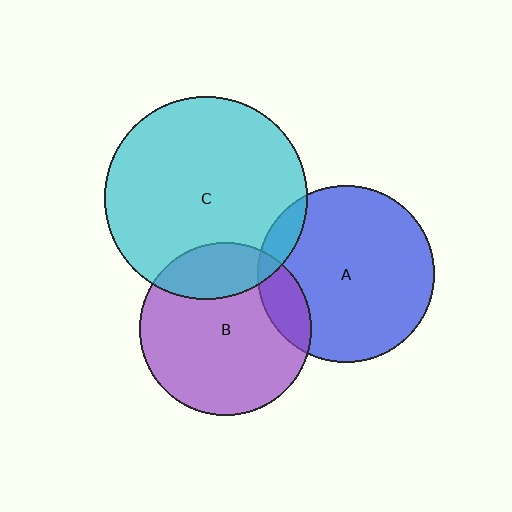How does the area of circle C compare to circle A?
Approximately 1.3 times.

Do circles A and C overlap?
Yes.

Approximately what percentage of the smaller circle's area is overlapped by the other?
Approximately 10%.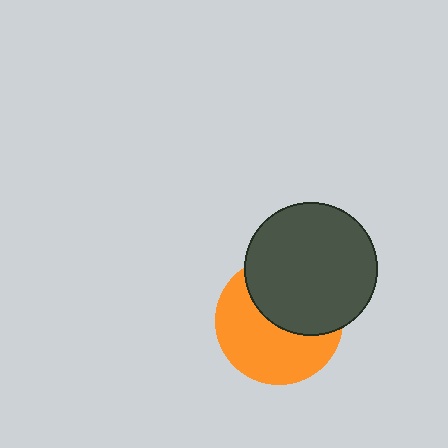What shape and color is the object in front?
The object in front is a dark gray circle.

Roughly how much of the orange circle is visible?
About half of it is visible (roughly 55%).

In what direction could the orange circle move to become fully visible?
The orange circle could move down. That would shift it out from behind the dark gray circle entirely.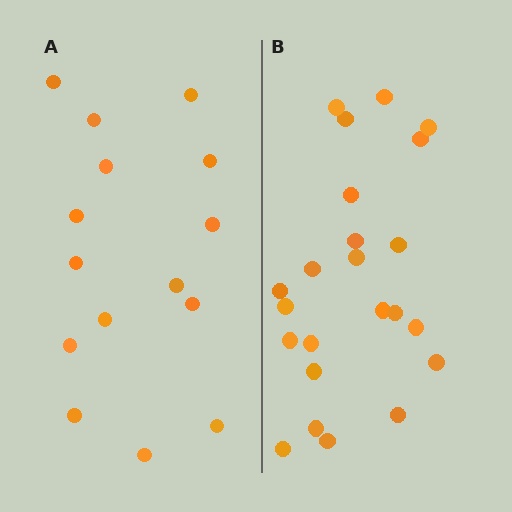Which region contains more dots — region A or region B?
Region B (the right region) has more dots.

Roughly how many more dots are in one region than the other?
Region B has roughly 8 or so more dots than region A.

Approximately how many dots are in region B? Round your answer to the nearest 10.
About 20 dots. (The exact count is 23, which rounds to 20.)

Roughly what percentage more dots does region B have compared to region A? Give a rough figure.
About 55% more.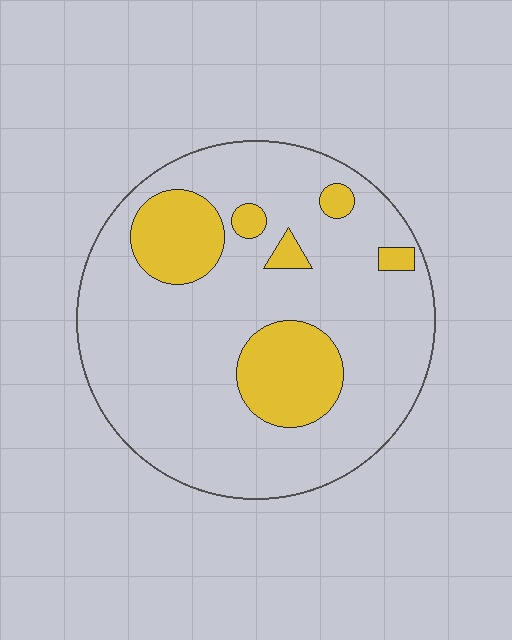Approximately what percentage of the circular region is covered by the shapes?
Approximately 20%.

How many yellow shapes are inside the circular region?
6.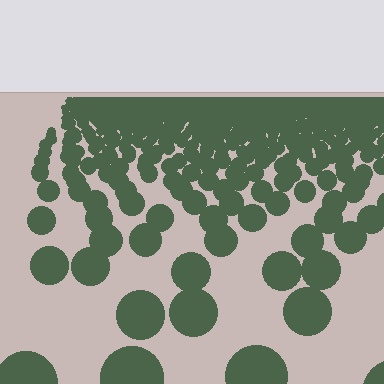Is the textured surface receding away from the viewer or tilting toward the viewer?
The surface is receding away from the viewer. Texture elements get smaller and denser toward the top.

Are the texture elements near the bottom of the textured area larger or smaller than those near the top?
Larger. Near the bottom, elements are closer to the viewer and appear at a bigger on-screen size.